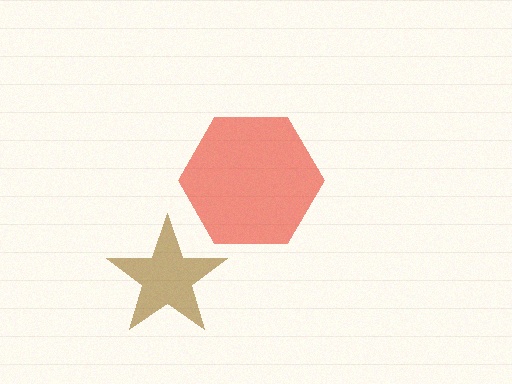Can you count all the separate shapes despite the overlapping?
Yes, there are 2 separate shapes.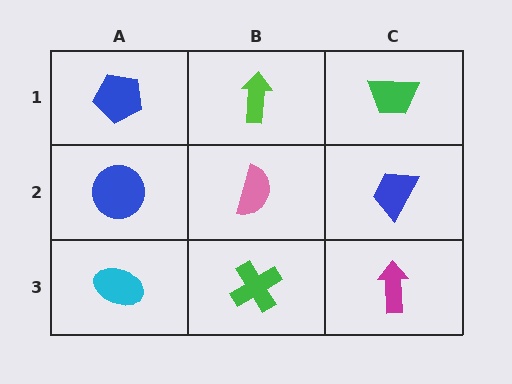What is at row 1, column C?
A green trapezoid.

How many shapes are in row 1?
3 shapes.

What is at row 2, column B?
A pink semicircle.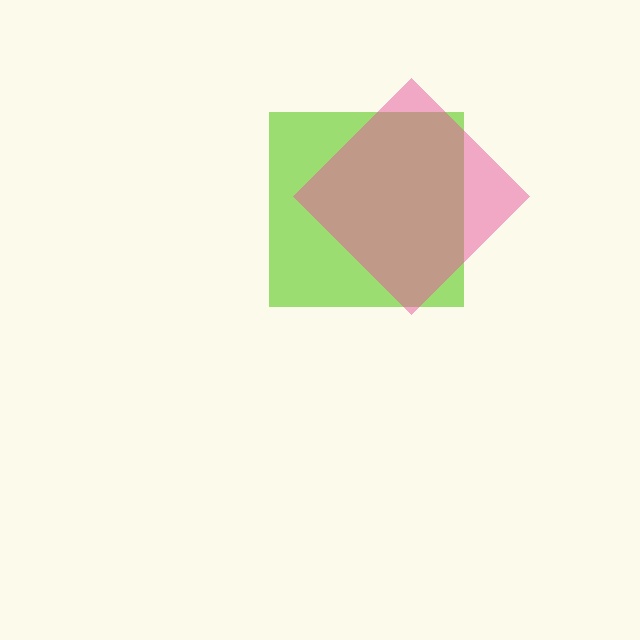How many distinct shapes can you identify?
There are 2 distinct shapes: a lime square, a pink diamond.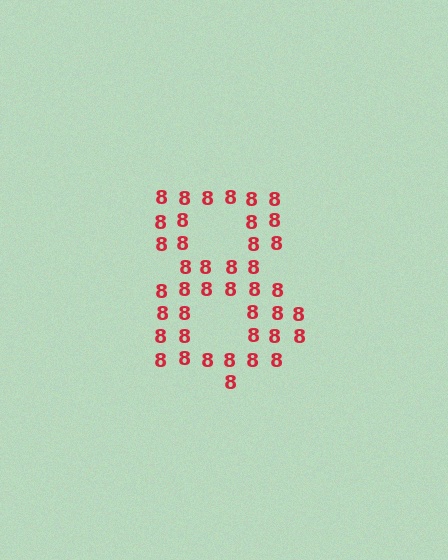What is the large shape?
The large shape is the digit 8.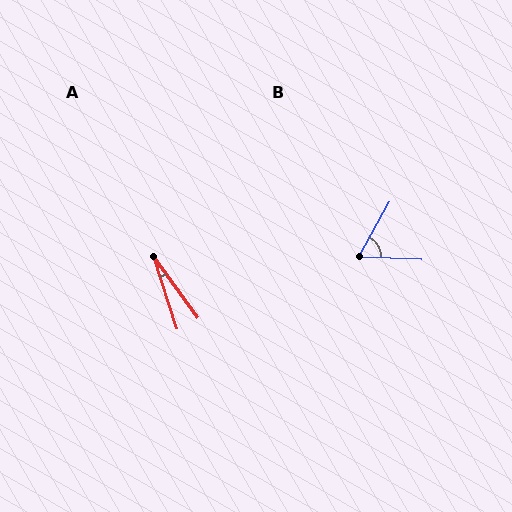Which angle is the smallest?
A, at approximately 18 degrees.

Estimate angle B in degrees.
Approximately 64 degrees.